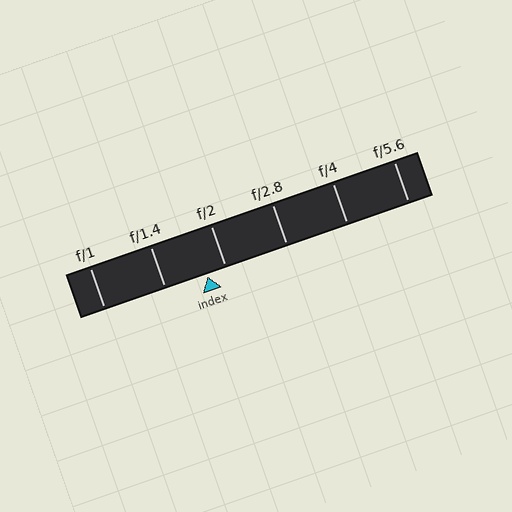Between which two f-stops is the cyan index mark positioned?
The index mark is between f/1.4 and f/2.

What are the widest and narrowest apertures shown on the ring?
The widest aperture shown is f/1 and the narrowest is f/5.6.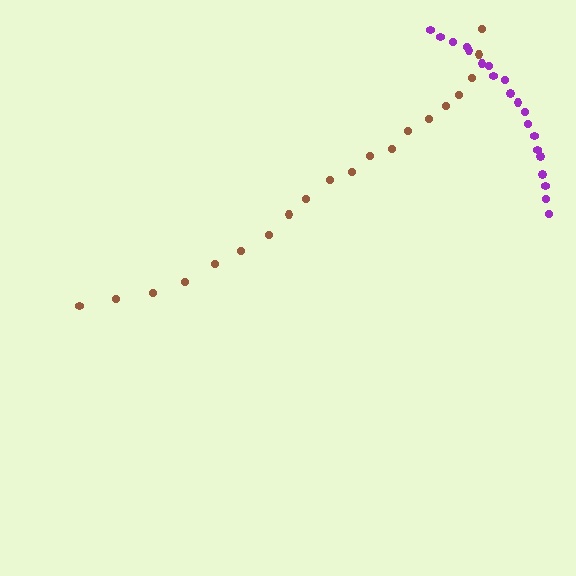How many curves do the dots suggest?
There are 2 distinct paths.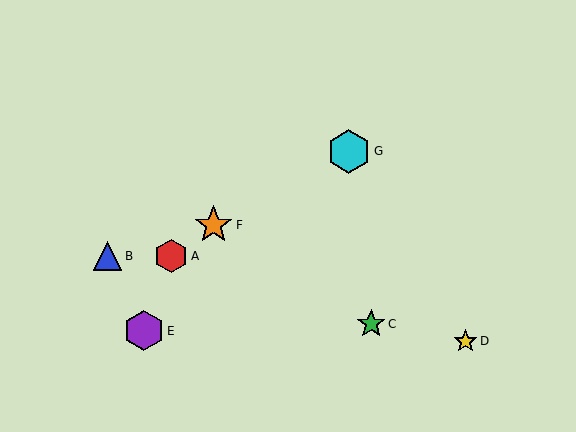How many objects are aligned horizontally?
2 objects (A, B) are aligned horizontally.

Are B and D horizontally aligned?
No, B is at y≈256 and D is at y≈341.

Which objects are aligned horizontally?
Objects A, B are aligned horizontally.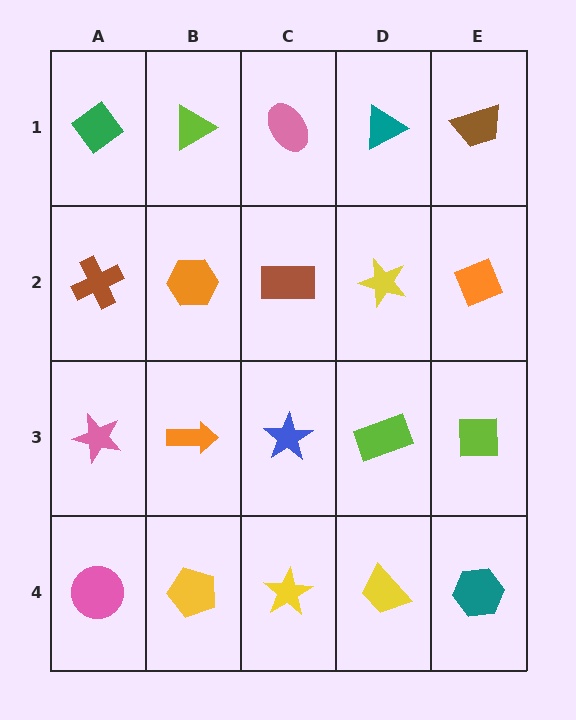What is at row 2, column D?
A yellow star.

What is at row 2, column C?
A brown rectangle.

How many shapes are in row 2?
5 shapes.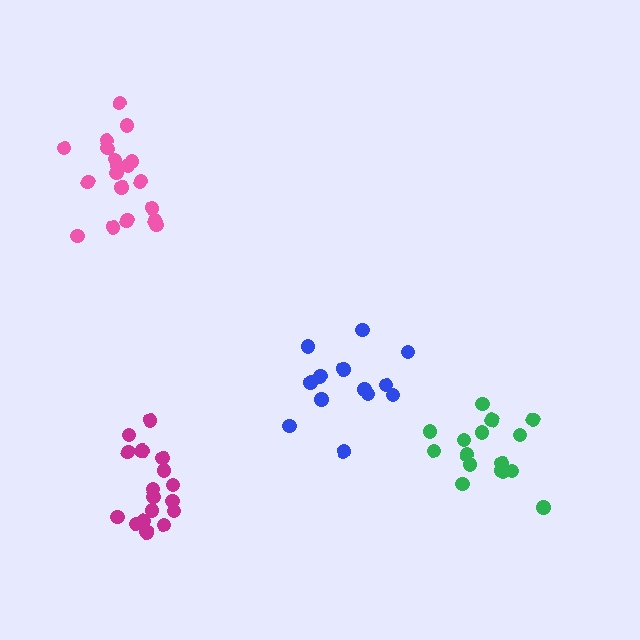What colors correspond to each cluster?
The clusters are colored: green, blue, pink, magenta.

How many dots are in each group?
Group 1: 16 dots, Group 2: 13 dots, Group 3: 19 dots, Group 4: 17 dots (65 total).